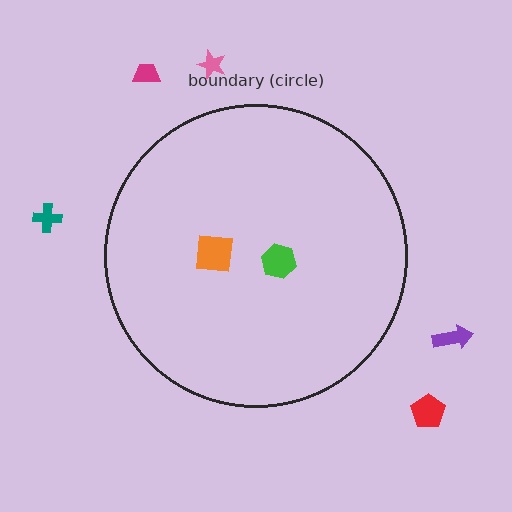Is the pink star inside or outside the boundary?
Outside.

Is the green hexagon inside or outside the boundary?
Inside.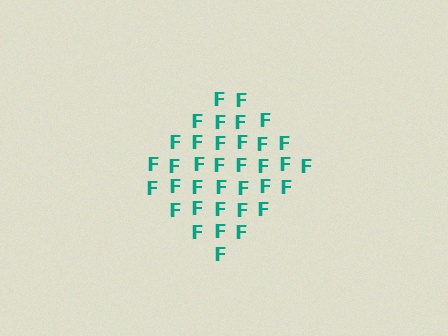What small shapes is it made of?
It is made of small letter F's.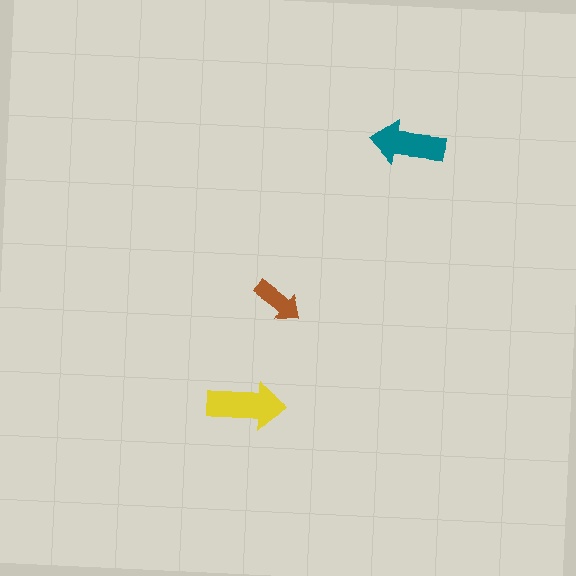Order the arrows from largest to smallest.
the yellow one, the teal one, the brown one.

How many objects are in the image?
There are 3 objects in the image.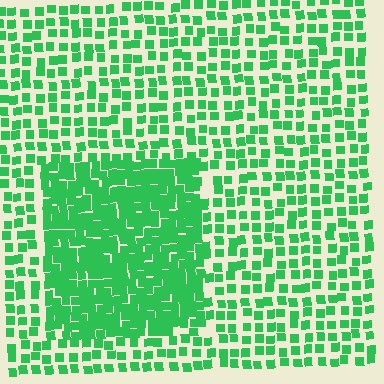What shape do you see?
I see a rectangle.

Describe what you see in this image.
The image contains small green elements arranged at two different densities. A rectangle-shaped region is visible where the elements are more densely packed than the surrounding area.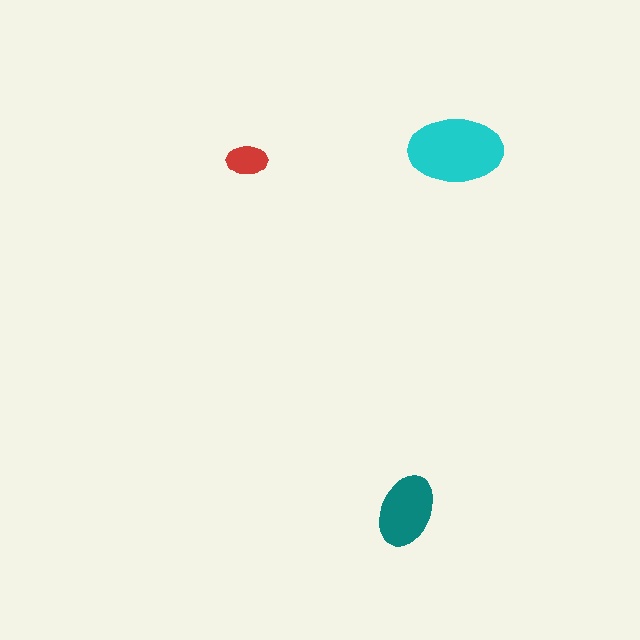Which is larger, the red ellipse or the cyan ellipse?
The cyan one.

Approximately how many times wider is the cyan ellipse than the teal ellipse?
About 1.5 times wider.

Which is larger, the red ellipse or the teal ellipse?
The teal one.